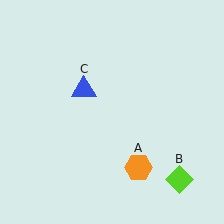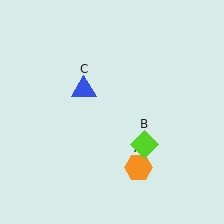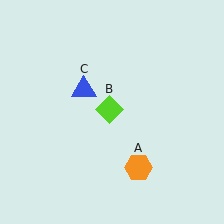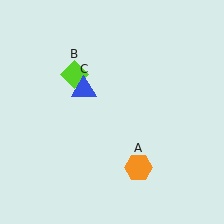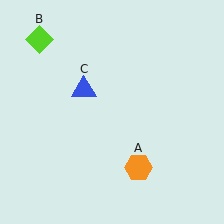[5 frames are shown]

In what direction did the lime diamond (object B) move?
The lime diamond (object B) moved up and to the left.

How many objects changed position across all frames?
1 object changed position: lime diamond (object B).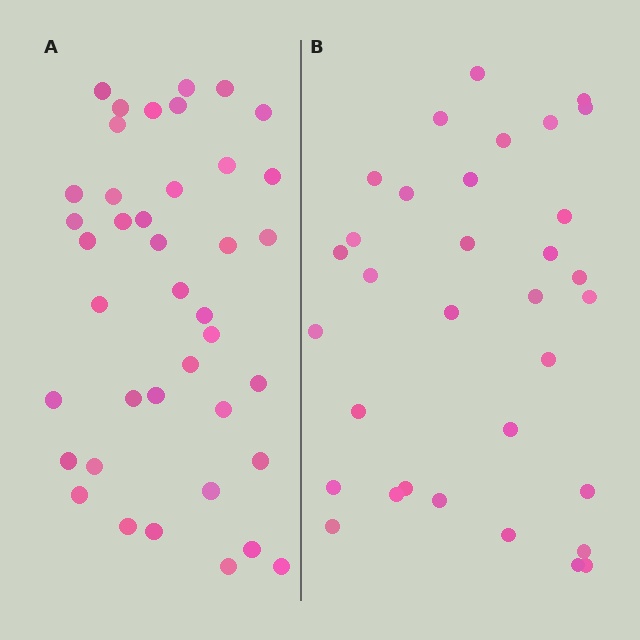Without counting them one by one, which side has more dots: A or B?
Region A (the left region) has more dots.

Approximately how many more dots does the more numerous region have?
Region A has roughly 8 or so more dots than region B.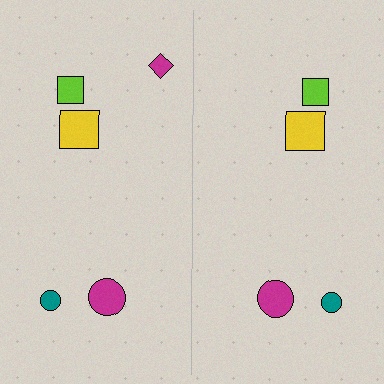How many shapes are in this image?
There are 9 shapes in this image.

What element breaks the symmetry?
A magenta diamond is missing from the right side.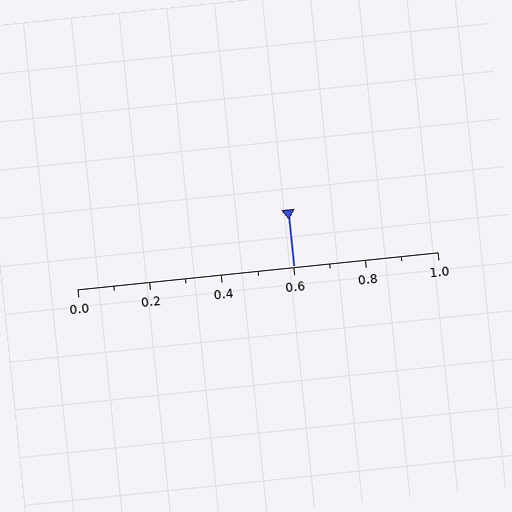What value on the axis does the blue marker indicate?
The marker indicates approximately 0.6.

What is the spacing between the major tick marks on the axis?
The major ticks are spaced 0.2 apart.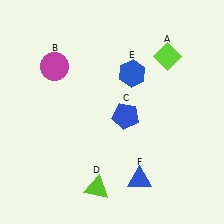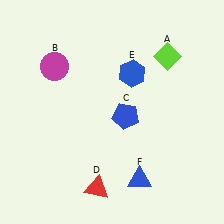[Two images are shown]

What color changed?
The triangle (D) changed from lime in Image 1 to red in Image 2.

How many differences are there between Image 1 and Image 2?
There is 1 difference between the two images.